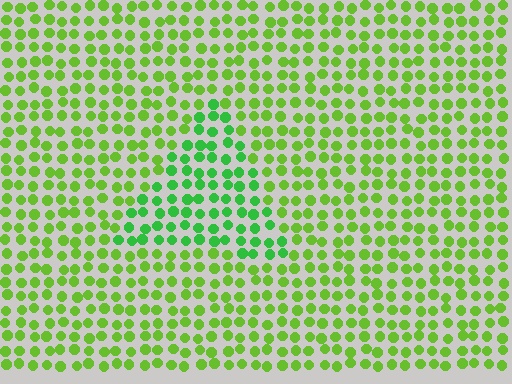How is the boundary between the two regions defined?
The boundary is defined purely by a slight shift in hue (about 29 degrees). Spacing, size, and orientation are identical on both sides.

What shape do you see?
I see a triangle.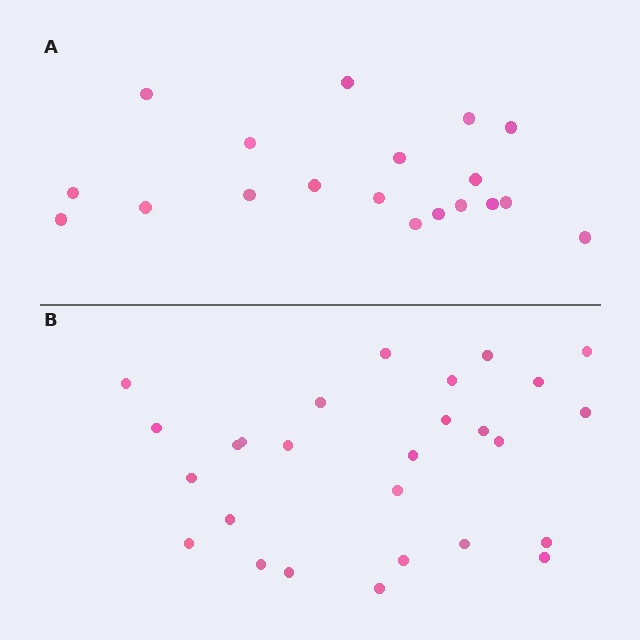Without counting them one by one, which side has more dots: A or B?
Region B (the bottom region) has more dots.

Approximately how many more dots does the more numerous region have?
Region B has roughly 8 or so more dots than region A.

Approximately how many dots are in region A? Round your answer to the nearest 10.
About 20 dots. (The exact count is 19, which rounds to 20.)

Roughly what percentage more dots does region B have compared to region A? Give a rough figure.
About 40% more.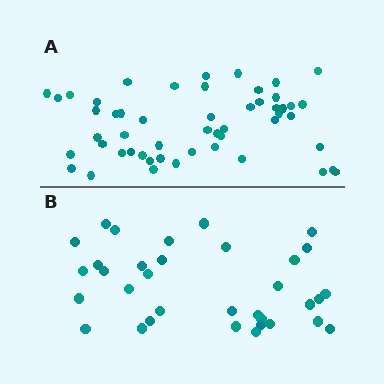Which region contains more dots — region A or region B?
Region A (the top region) has more dots.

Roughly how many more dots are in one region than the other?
Region A has approximately 20 more dots than region B.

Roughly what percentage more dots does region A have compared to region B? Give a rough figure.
About 55% more.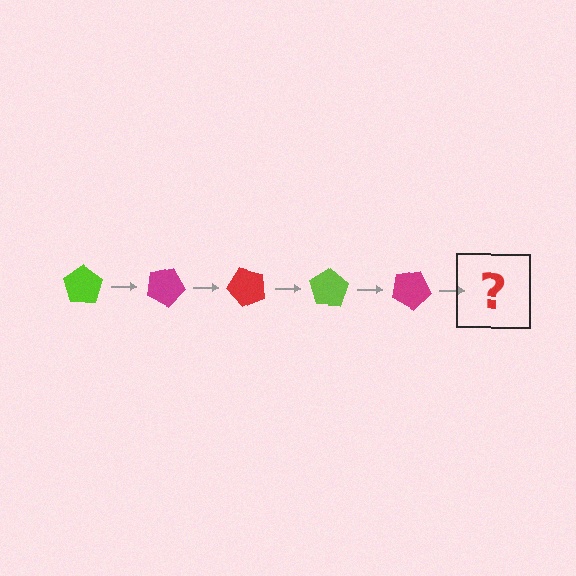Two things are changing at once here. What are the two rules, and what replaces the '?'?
The two rules are that it rotates 25 degrees each step and the color cycles through lime, magenta, and red. The '?' should be a red pentagon, rotated 125 degrees from the start.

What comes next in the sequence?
The next element should be a red pentagon, rotated 125 degrees from the start.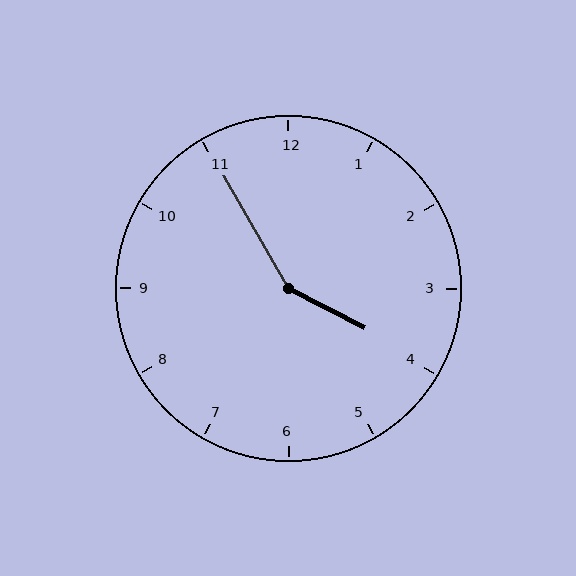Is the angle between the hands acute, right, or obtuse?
It is obtuse.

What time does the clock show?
3:55.